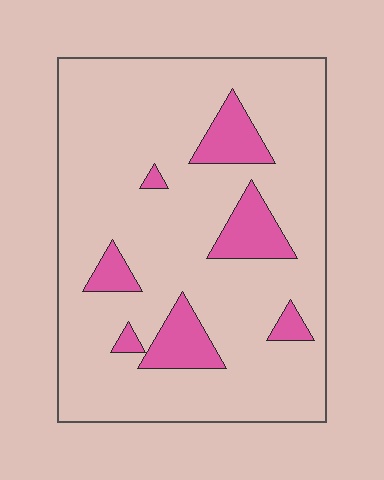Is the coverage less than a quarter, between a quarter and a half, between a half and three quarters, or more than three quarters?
Less than a quarter.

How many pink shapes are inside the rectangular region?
7.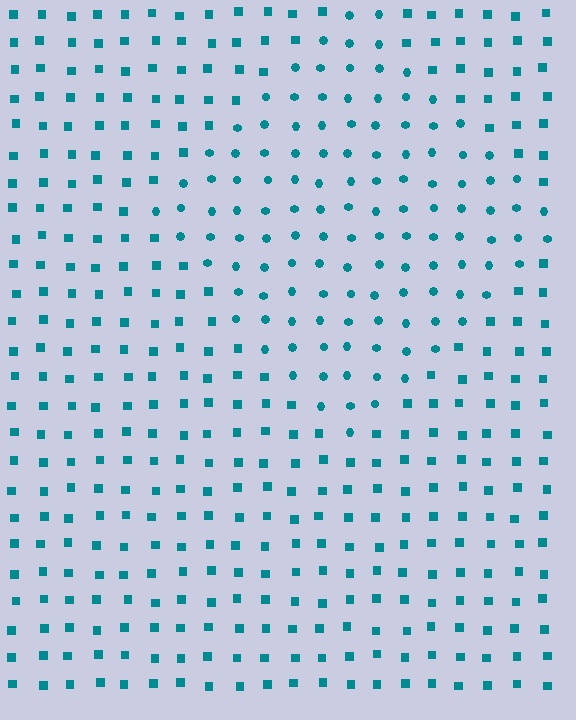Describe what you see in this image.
The image is filled with small teal elements arranged in a uniform grid. A diamond-shaped region contains circles, while the surrounding area contains squares. The boundary is defined purely by the change in element shape.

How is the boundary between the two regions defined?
The boundary is defined by a change in element shape: circles inside vs. squares outside. All elements share the same color and spacing.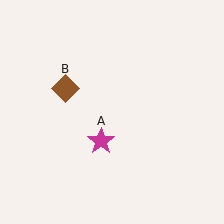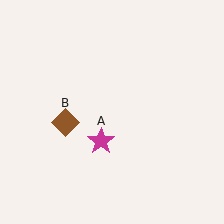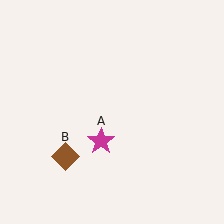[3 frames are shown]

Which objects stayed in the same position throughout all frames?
Magenta star (object A) remained stationary.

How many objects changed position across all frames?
1 object changed position: brown diamond (object B).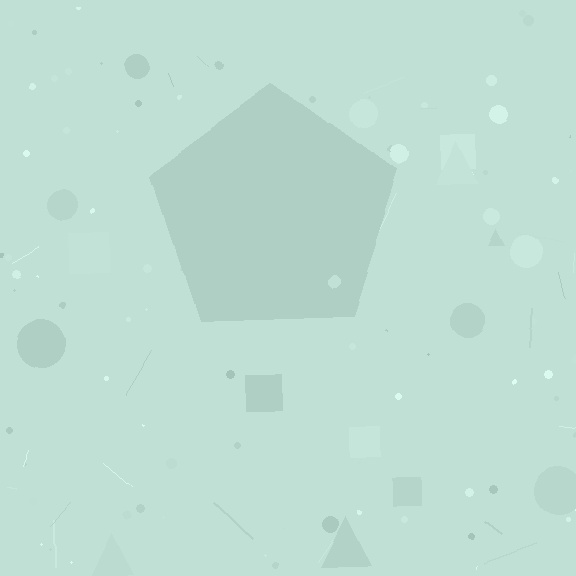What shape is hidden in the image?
A pentagon is hidden in the image.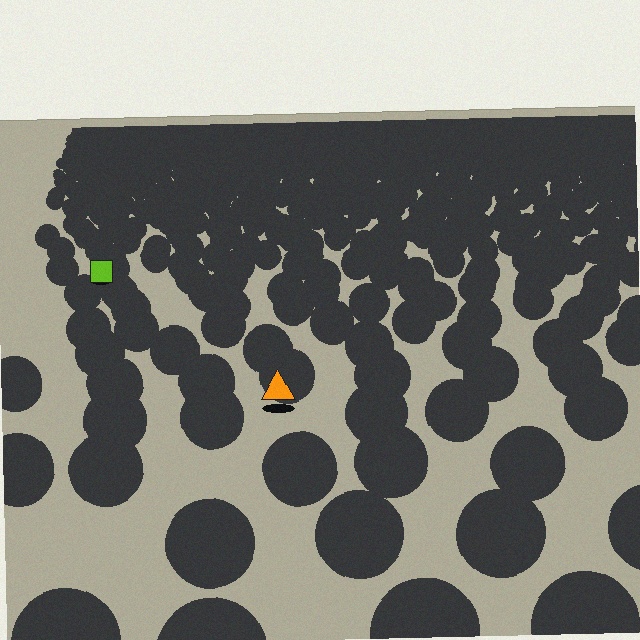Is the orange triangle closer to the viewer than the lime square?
Yes. The orange triangle is closer — you can tell from the texture gradient: the ground texture is coarser near it.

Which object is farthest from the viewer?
The lime square is farthest from the viewer. It appears smaller and the ground texture around it is denser.